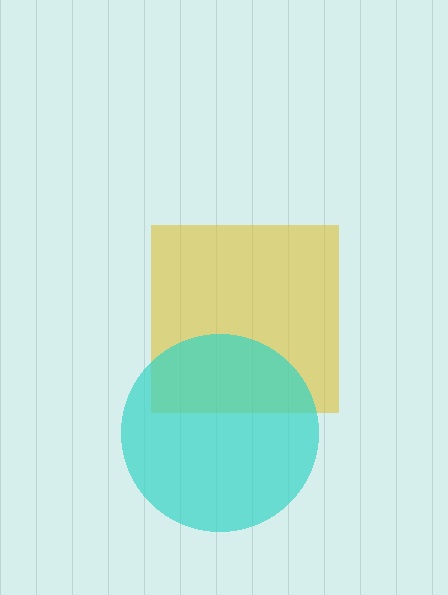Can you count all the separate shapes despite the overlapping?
Yes, there are 2 separate shapes.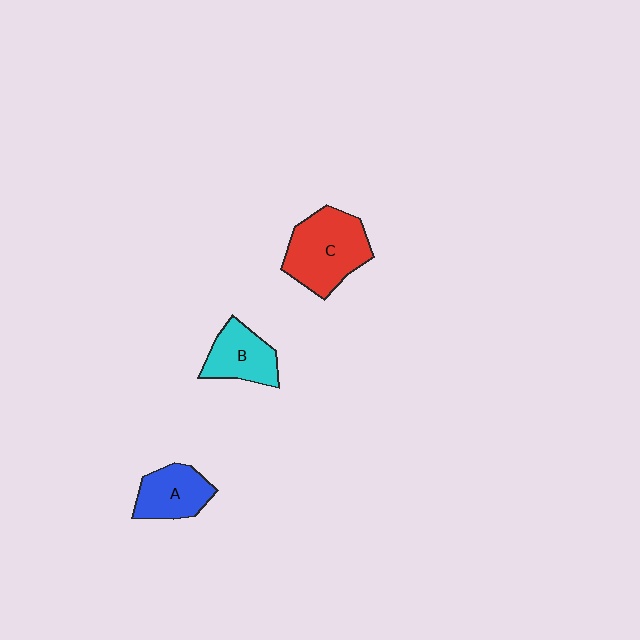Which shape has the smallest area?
Shape B (cyan).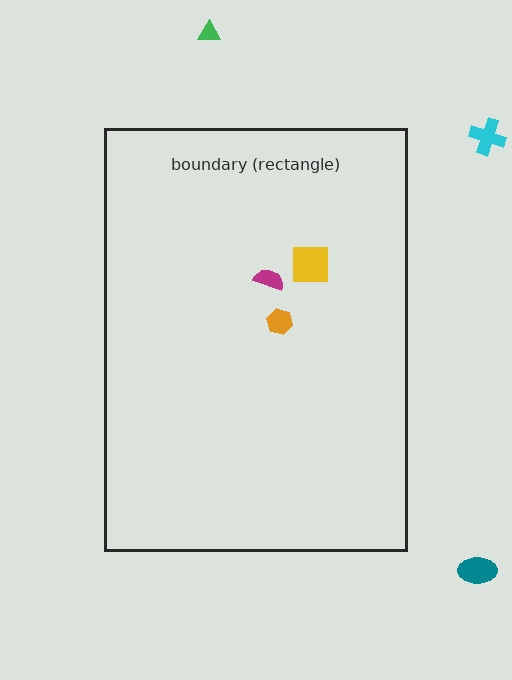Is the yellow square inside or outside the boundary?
Inside.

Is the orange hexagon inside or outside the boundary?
Inside.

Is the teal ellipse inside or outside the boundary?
Outside.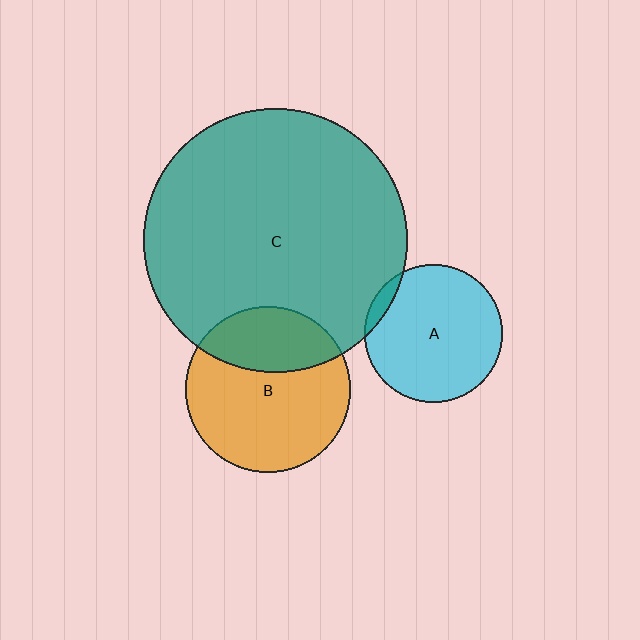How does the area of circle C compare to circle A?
Approximately 3.7 times.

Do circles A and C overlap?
Yes.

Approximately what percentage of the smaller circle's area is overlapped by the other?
Approximately 5%.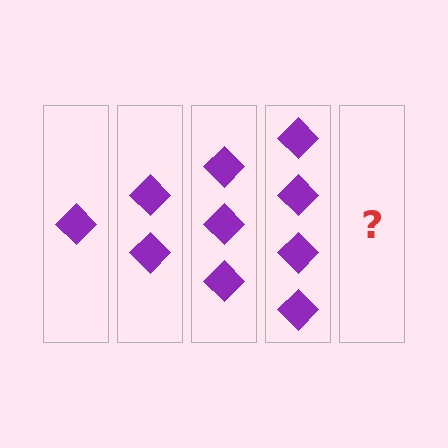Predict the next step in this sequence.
The next step is 5 diamonds.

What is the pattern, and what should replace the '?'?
The pattern is that each step adds one more diamond. The '?' should be 5 diamonds.